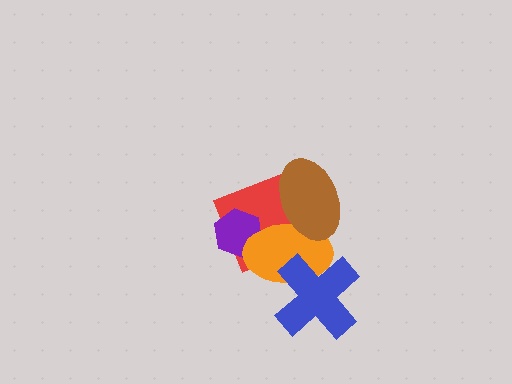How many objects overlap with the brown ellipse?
2 objects overlap with the brown ellipse.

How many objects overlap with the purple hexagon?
2 objects overlap with the purple hexagon.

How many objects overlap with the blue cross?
1 object overlaps with the blue cross.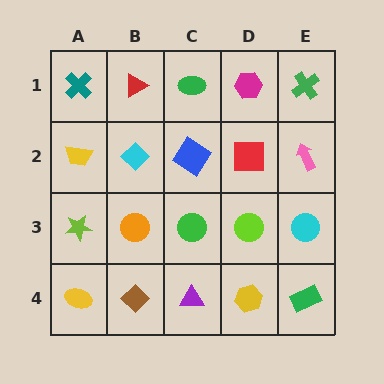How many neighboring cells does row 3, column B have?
4.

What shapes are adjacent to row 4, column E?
A cyan circle (row 3, column E), a yellow hexagon (row 4, column D).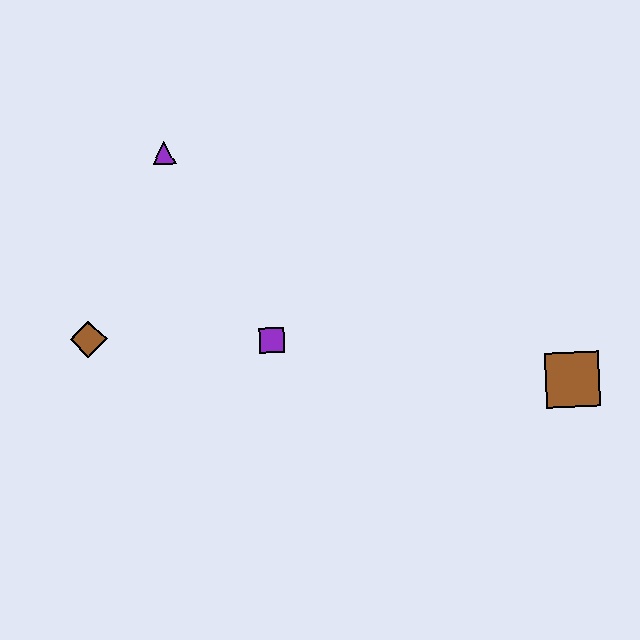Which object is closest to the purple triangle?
The brown diamond is closest to the purple triangle.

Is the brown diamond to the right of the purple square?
No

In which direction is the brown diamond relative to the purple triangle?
The brown diamond is below the purple triangle.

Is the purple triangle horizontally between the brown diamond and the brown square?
Yes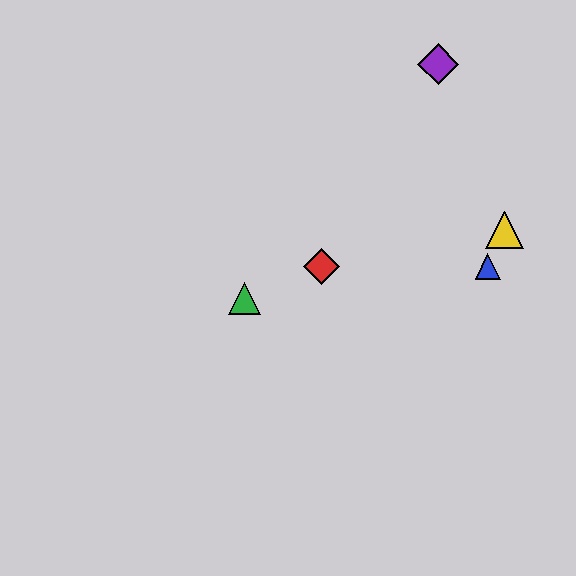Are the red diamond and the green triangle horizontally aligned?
No, the red diamond is at y≈267 and the green triangle is at y≈299.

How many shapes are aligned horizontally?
2 shapes (the red diamond, the blue triangle) are aligned horizontally.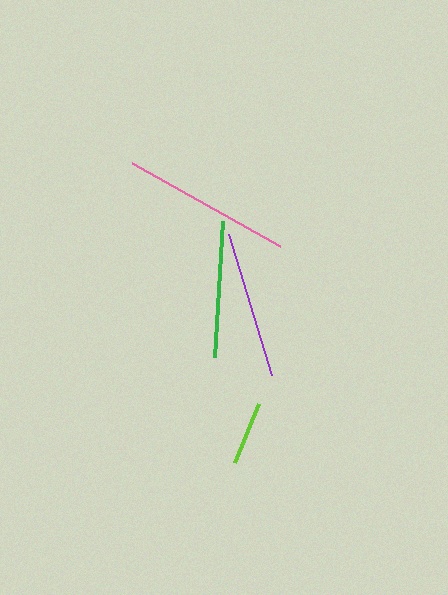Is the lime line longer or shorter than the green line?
The green line is longer than the lime line.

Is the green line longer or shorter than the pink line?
The pink line is longer than the green line.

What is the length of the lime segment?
The lime segment is approximately 64 pixels long.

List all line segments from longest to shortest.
From longest to shortest: pink, purple, green, lime.